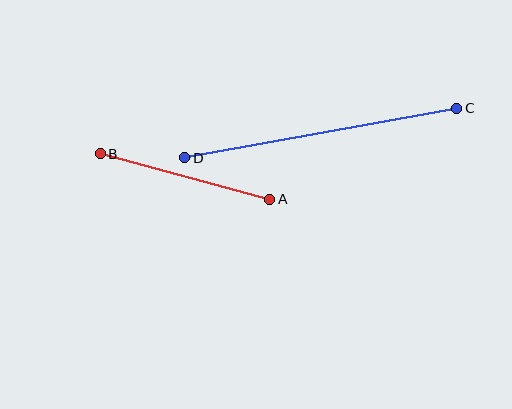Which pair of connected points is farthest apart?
Points C and D are farthest apart.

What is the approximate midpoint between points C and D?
The midpoint is at approximately (321, 133) pixels.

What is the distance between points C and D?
The distance is approximately 276 pixels.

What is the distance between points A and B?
The distance is approximately 175 pixels.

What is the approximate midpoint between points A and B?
The midpoint is at approximately (185, 177) pixels.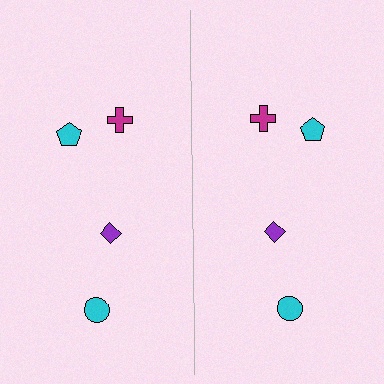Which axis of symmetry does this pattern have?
The pattern has a vertical axis of symmetry running through the center of the image.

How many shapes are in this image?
There are 8 shapes in this image.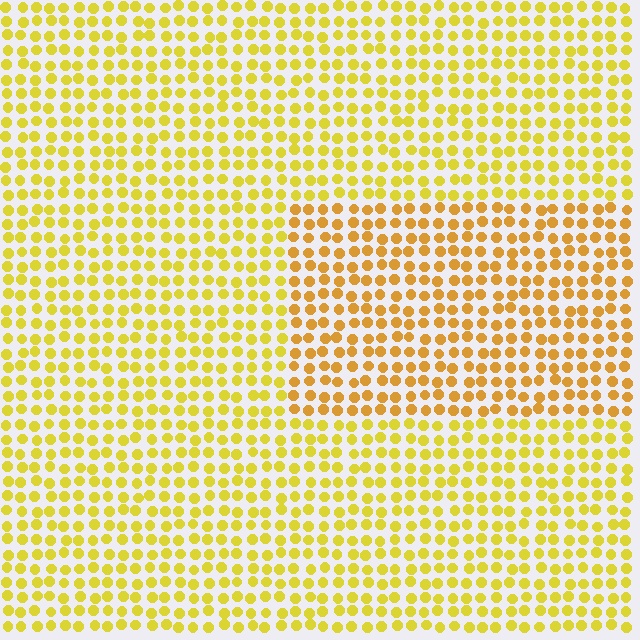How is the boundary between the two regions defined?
The boundary is defined purely by a slight shift in hue (about 21 degrees). Spacing, size, and orientation are identical on both sides.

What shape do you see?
I see a rectangle.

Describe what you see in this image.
The image is filled with small yellow elements in a uniform arrangement. A rectangle-shaped region is visible where the elements are tinted to a slightly different hue, forming a subtle color boundary.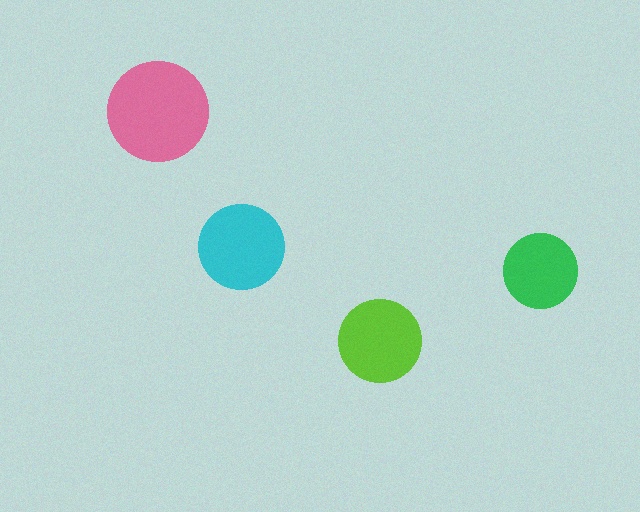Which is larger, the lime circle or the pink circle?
The pink one.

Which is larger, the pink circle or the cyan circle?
The pink one.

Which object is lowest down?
The lime circle is bottommost.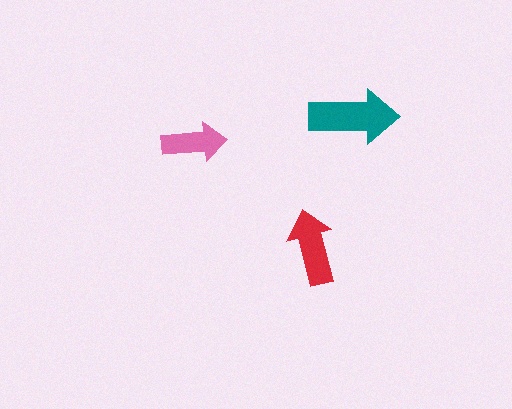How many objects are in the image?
There are 3 objects in the image.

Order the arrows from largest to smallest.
the teal one, the red one, the pink one.